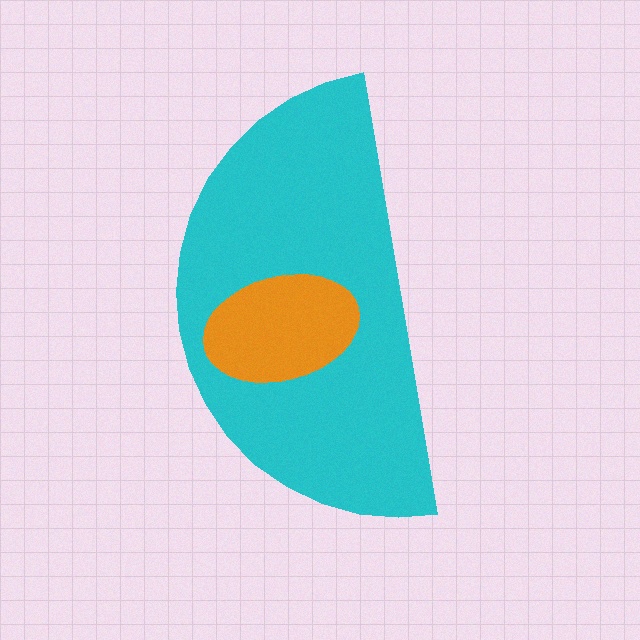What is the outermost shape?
The cyan semicircle.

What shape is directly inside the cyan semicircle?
The orange ellipse.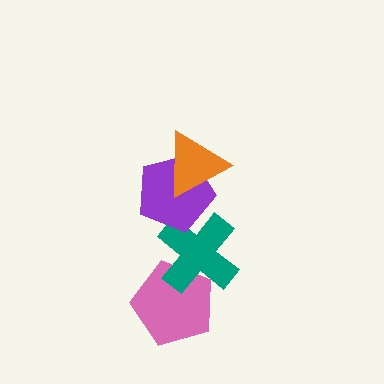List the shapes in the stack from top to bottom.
From top to bottom: the orange triangle, the purple pentagon, the teal cross, the pink pentagon.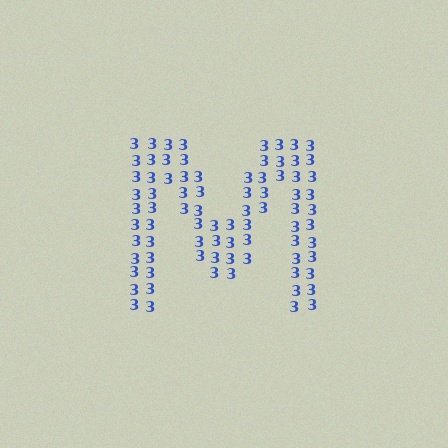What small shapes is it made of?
It is made of small digit 3's.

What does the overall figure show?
The overall figure shows the letter M.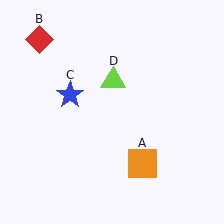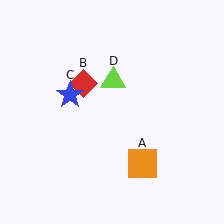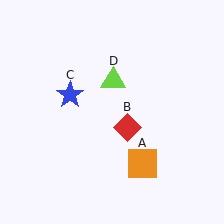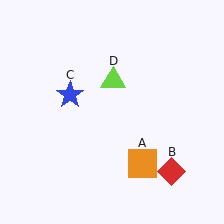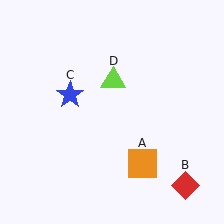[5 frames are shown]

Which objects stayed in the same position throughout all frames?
Orange square (object A) and blue star (object C) and lime triangle (object D) remained stationary.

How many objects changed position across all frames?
1 object changed position: red diamond (object B).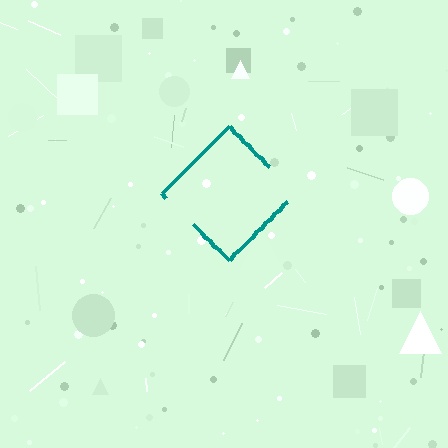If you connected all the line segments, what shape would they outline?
They would outline a diamond.